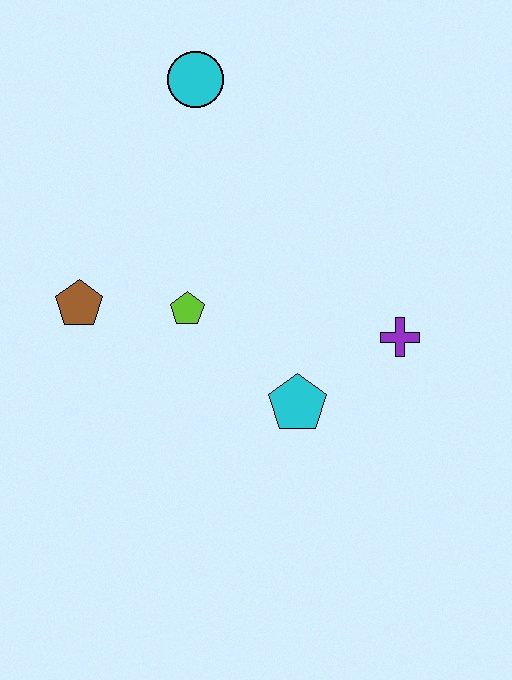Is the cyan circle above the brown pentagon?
Yes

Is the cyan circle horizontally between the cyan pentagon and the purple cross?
No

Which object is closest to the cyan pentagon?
The purple cross is closest to the cyan pentagon.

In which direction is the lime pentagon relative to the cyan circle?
The lime pentagon is below the cyan circle.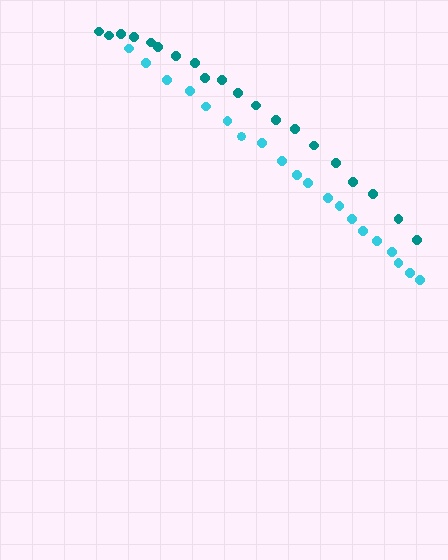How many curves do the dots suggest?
There are 2 distinct paths.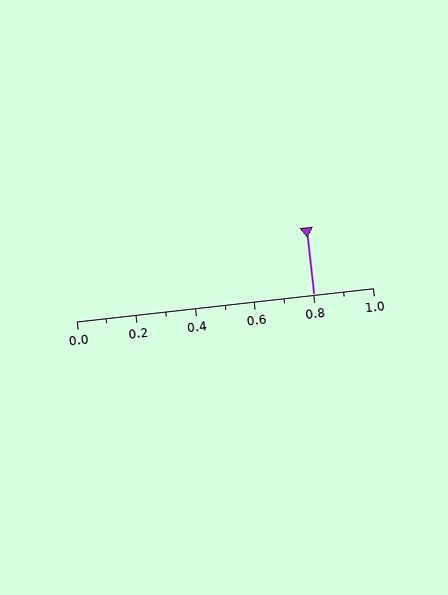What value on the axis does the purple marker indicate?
The marker indicates approximately 0.8.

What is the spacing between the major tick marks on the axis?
The major ticks are spaced 0.2 apart.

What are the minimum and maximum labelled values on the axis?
The axis runs from 0.0 to 1.0.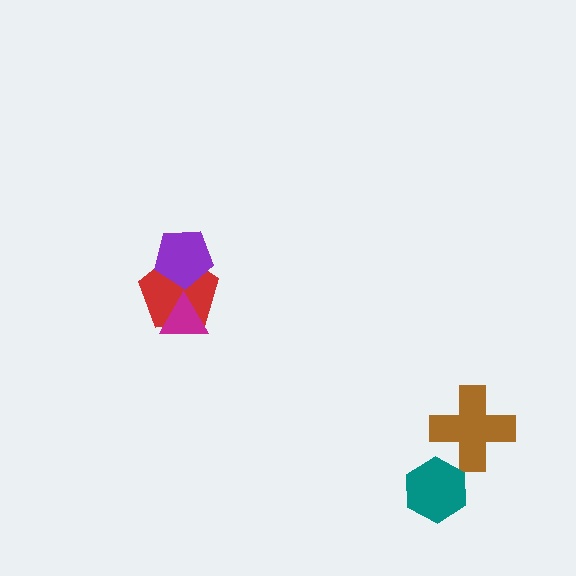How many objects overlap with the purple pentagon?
1 object overlaps with the purple pentagon.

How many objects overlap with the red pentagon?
2 objects overlap with the red pentagon.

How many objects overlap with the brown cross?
0 objects overlap with the brown cross.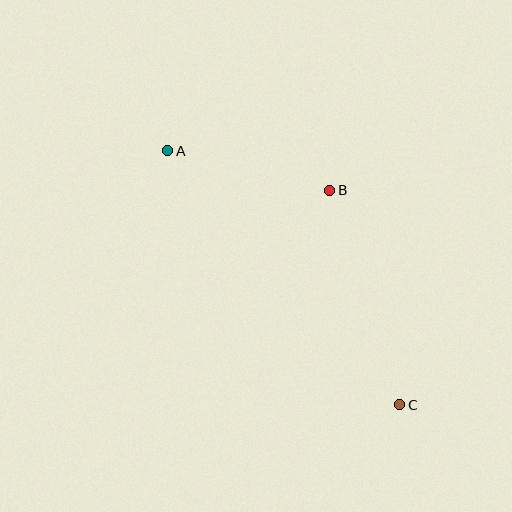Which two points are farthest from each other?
Points A and C are farthest from each other.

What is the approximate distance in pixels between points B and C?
The distance between B and C is approximately 226 pixels.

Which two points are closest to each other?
Points A and B are closest to each other.